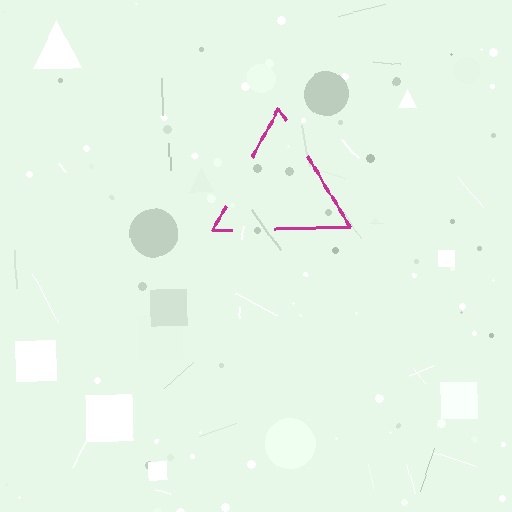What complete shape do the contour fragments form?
The contour fragments form a triangle.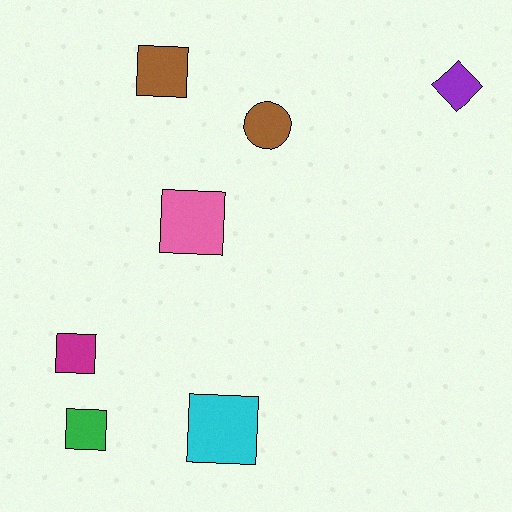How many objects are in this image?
There are 7 objects.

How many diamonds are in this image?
There is 1 diamond.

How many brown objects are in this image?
There are 2 brown objects.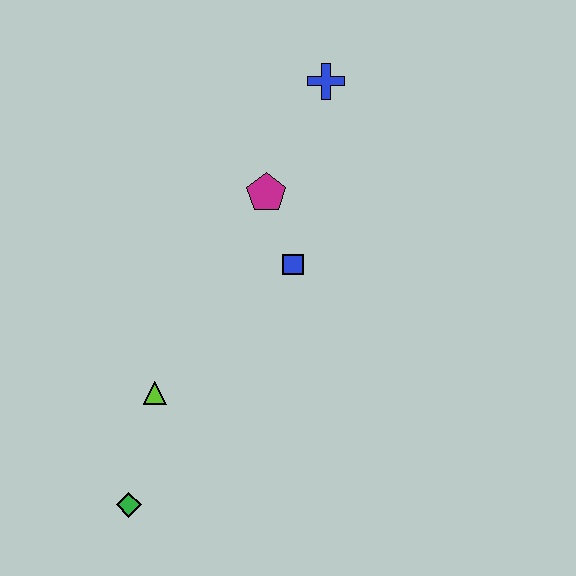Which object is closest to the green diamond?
The lime triangle is closest to the green diamond.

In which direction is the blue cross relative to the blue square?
The blue cross is above the blue square.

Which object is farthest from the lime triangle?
The blue cross is farthest from the lime triangle.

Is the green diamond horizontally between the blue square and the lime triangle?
No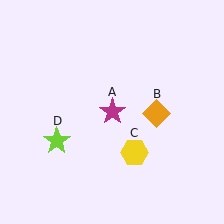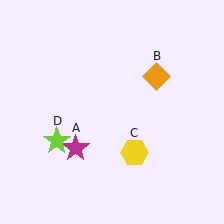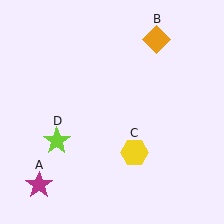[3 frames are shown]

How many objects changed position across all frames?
2 objects changed position: magenta star (object A), orange diamond (object B).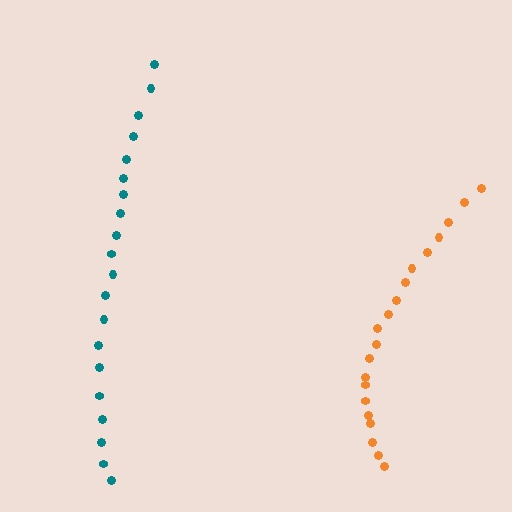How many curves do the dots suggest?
There are 2 distinct paths.